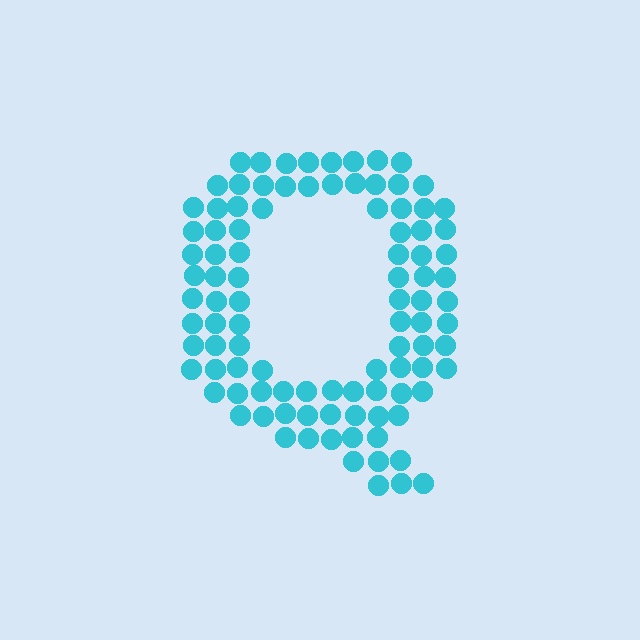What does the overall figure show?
The overall figure shows the letter Q.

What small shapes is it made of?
It is made of small circles.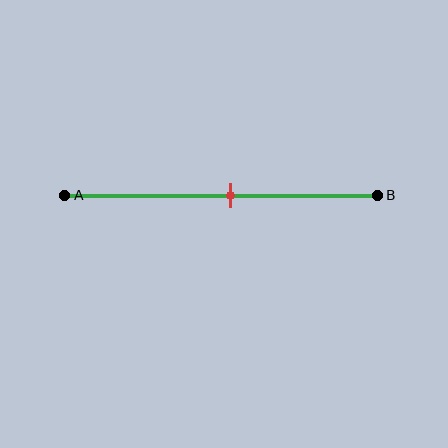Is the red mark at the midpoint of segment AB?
No, the mark is at about 55% from A, not at the 50% midpoint.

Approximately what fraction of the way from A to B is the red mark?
The red mark is approximately 55% of the way from A to B.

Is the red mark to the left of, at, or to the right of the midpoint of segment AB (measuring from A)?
The red mark is to the right of the midpoint of segment AB.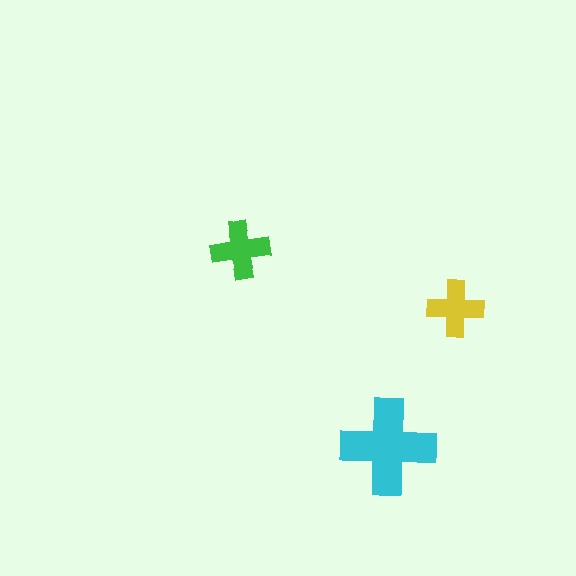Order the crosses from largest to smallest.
the cyan one, the green one, the yellow one.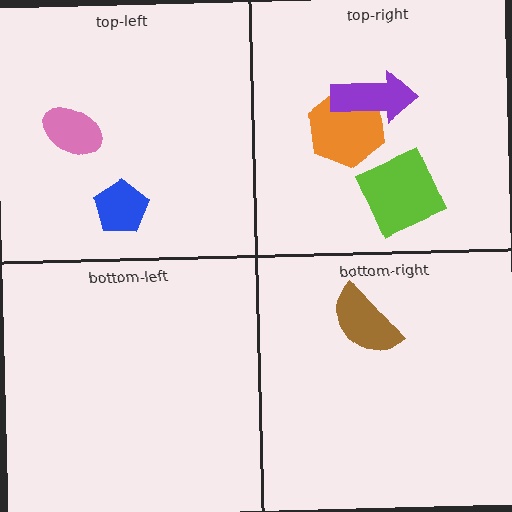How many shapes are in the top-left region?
2.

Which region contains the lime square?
The top-right region.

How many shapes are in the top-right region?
3.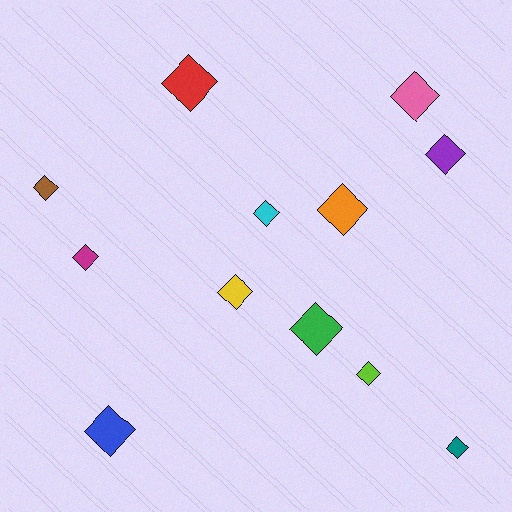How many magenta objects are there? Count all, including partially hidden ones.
There is 1 magenta object.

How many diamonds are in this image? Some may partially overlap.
There are 12 diamonds.